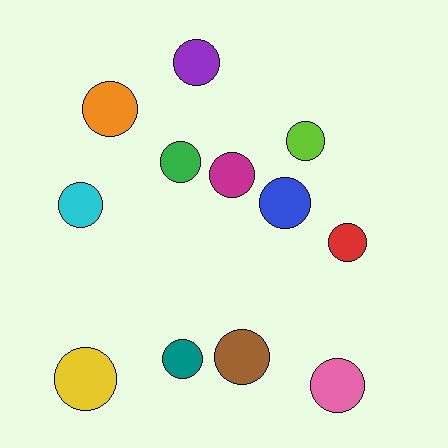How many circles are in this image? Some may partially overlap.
There are 12 circles.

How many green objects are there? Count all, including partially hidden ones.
There is 1 green object.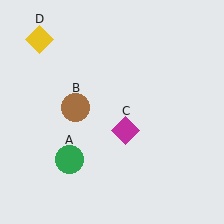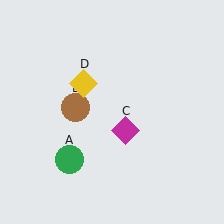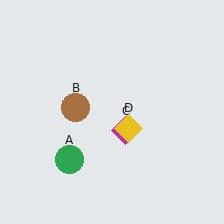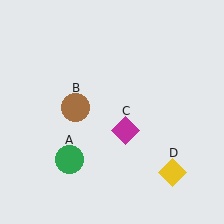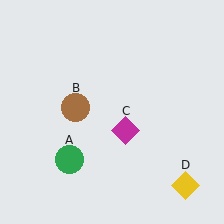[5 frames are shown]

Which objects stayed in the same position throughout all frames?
Green circle (object A) and brown circle (object B) and magenta diamond (object C) remained stationary.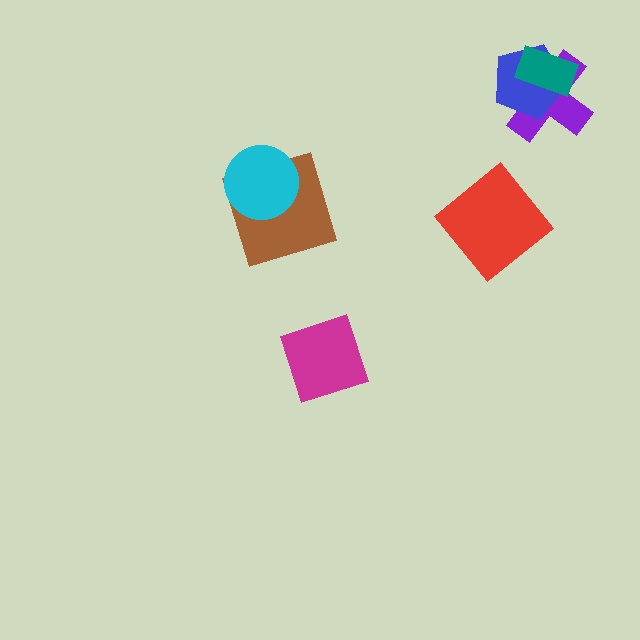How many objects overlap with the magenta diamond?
0 objects overlap with the magenta diamond.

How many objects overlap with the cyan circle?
1 object overlaps with the cyan circle.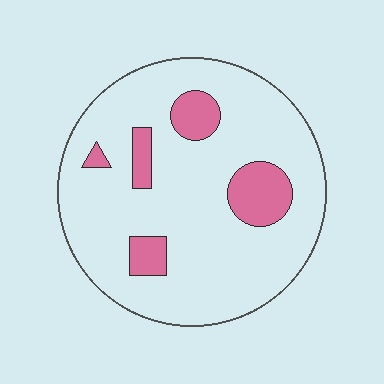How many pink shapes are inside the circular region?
5.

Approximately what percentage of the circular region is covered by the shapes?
Approximately 15%.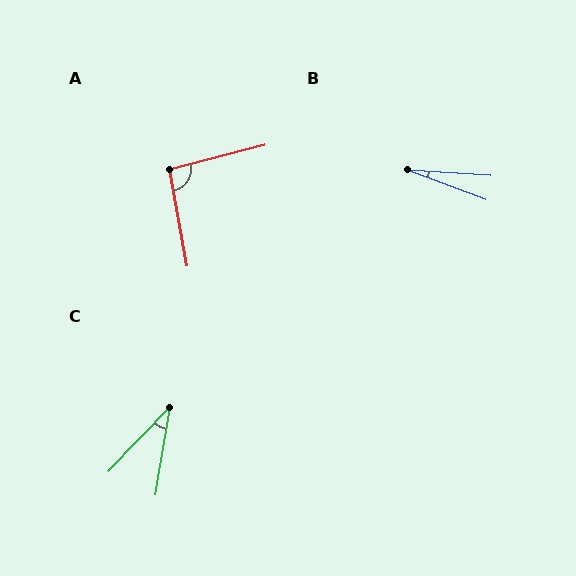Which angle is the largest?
A, at approximately 95 degrees.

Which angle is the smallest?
B, at approximately 17 degrees.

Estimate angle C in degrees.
Approximately 34 degrees.